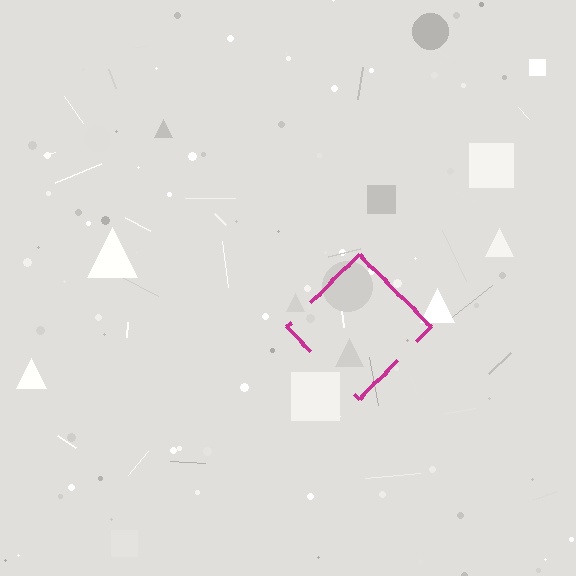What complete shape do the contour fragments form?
The contour fragments form a diamond.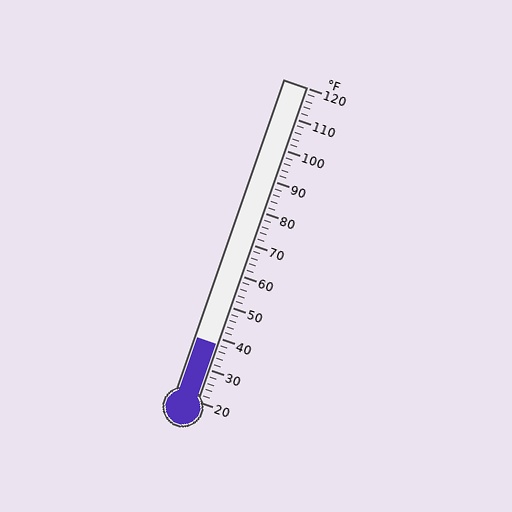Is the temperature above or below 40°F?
The temperature is below 40°F.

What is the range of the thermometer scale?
The thermometer scale ranges from 20°F to 120°F.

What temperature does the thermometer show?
The thermometer shows approximately 38°F.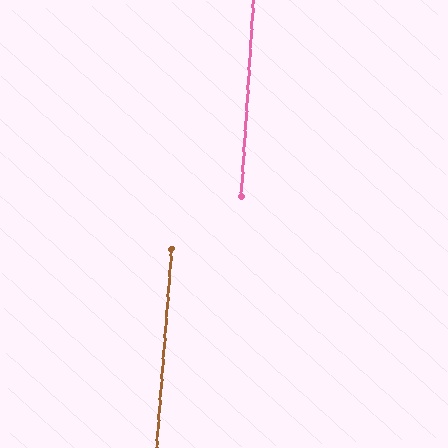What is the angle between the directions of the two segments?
Approximately 1 degree.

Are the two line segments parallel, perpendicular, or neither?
Parallel — their directions differ by only 1.1°.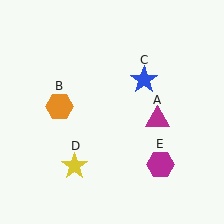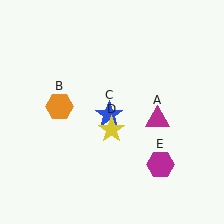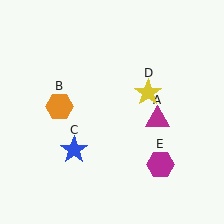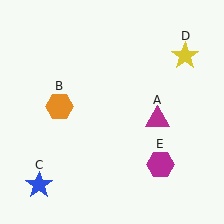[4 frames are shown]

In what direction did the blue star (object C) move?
The blue star (object C) moved down and to the left.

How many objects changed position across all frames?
2 objects changed position: blue star (object C), yellow star (object D).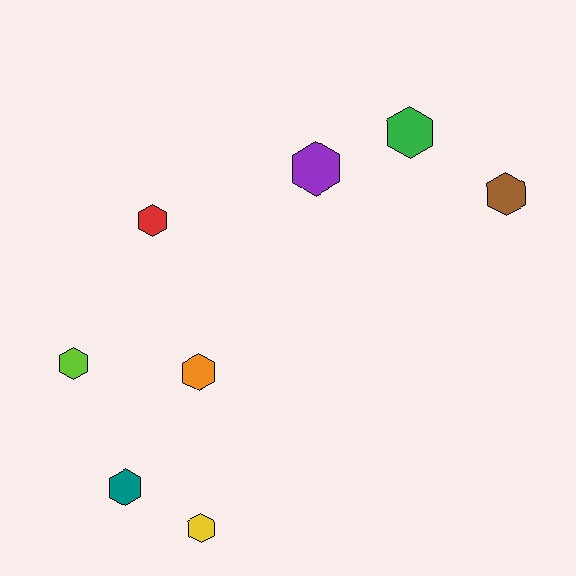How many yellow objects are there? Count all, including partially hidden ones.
There is 1 yellow object.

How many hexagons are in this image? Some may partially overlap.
There are 8 hexagons.